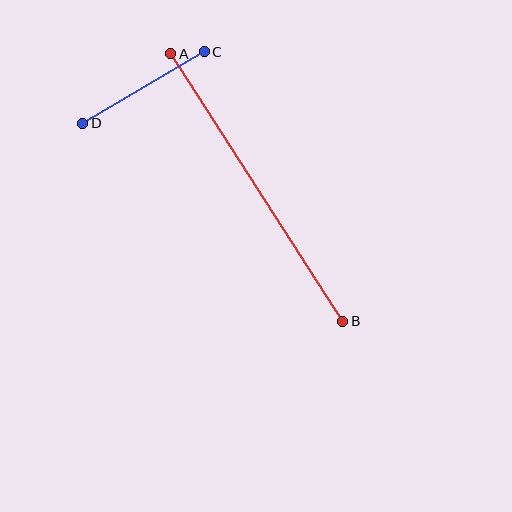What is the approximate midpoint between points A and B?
The midpoint is at approximately (257, 188) pixels.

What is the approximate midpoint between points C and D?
The midpoint is at approximately (144, 88) pixels.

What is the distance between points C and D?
The distance is approximately 141 pixels.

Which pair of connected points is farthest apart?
Points A and B are farthest apart.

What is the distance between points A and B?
The distance is approximately 318 pixels.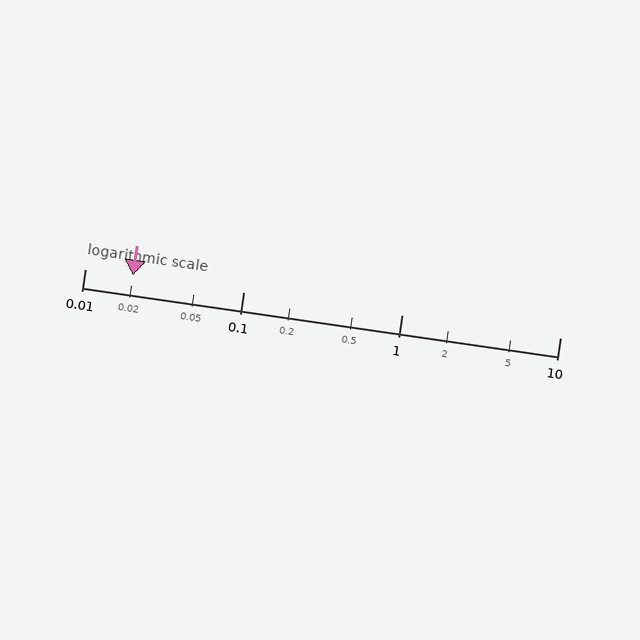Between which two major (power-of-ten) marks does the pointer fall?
The pointer is between 0.01 and 0.1.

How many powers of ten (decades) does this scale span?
The scale spans 3 decades, from 0.01 to 10.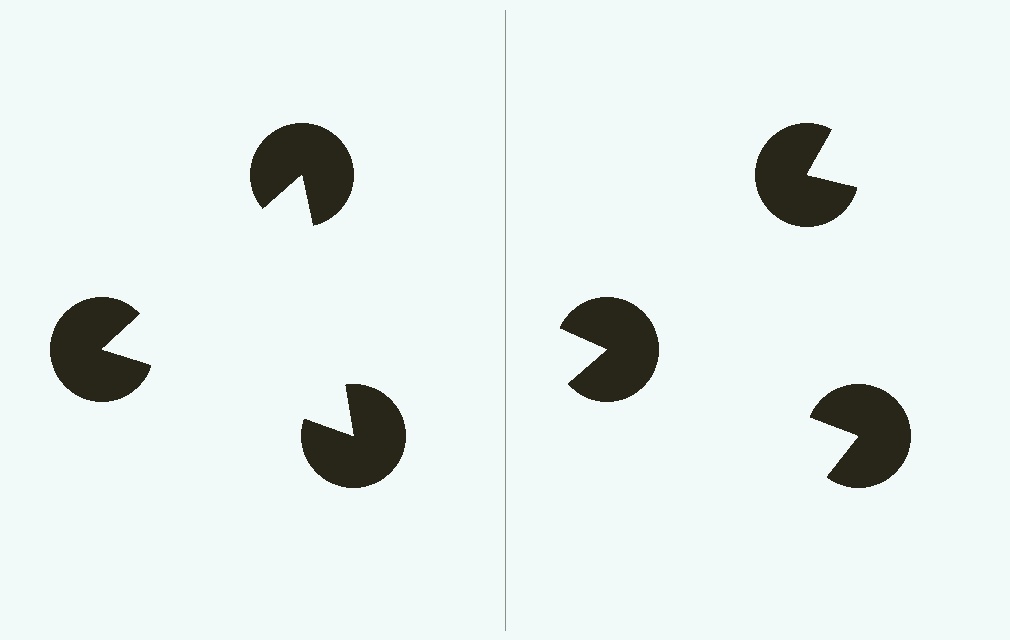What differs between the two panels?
The pac-man discs are positioned identically on both sides; only the wedge orientations differ. On the left they align to a triangle; on the right they are misaligned.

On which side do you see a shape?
An illusory triangle appears on the left side. On the right side the wedge cuts are rotated, so no coherent shape forms.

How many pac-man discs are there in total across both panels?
6 — 3 on each side.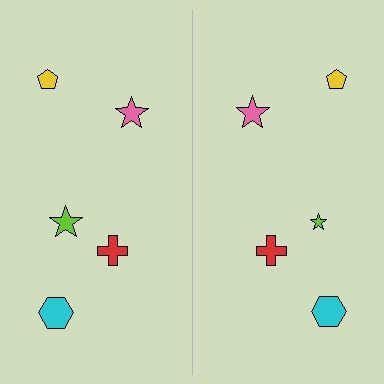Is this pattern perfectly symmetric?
No, the pattern is not perfectly symmetric. The lime star on the right side has a different size than its mirror counterpart.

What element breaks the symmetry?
The lime star on the right side has a different size than its mirror counterpart.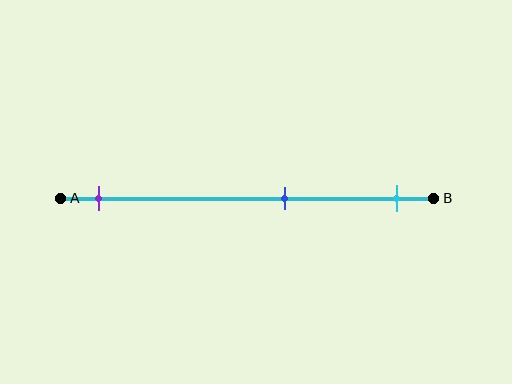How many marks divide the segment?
There are 3 marks dividing the segment.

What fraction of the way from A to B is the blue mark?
The blue mark is approximately 60% (0.6) of the way from A to B.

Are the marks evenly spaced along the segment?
No, the marks are not evenly spaced.